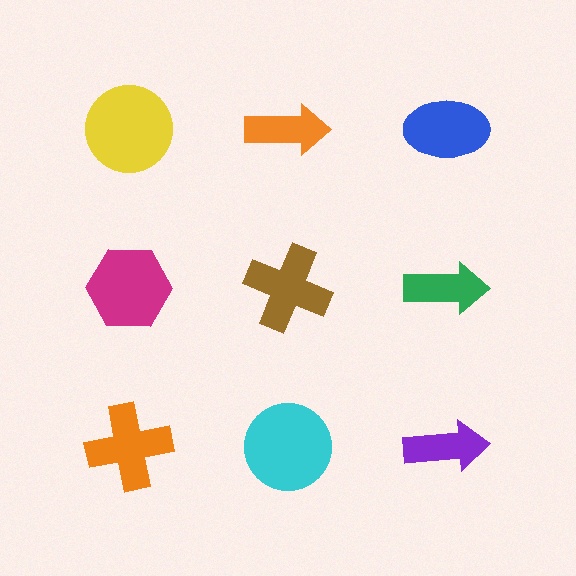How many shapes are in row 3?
3 shapes.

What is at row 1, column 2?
An orange arrow.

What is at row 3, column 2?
A cyan circle.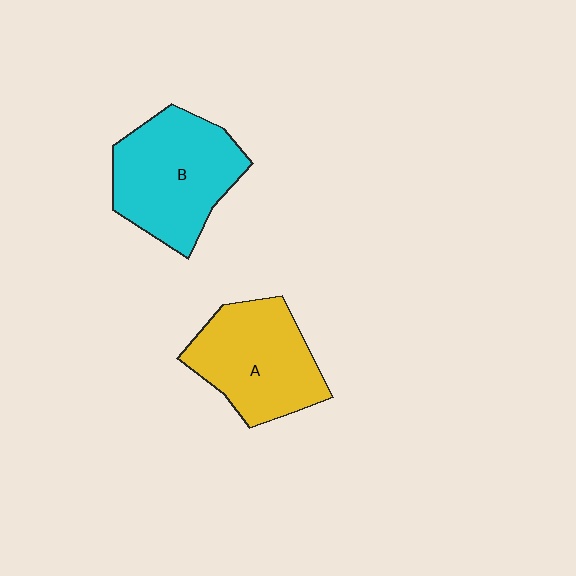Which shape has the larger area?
Shape B (cyan).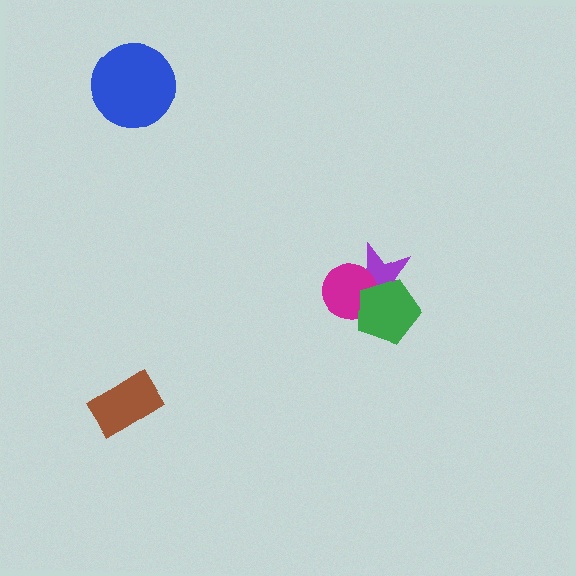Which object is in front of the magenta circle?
The green pentagon is in front of the magenta circle.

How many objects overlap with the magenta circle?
2 objects overlap with the magenta circle.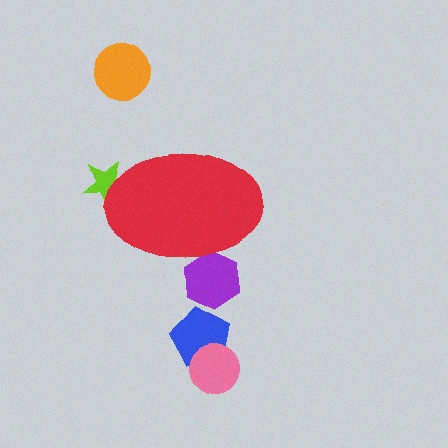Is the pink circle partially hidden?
No, the pink circle is fully visible.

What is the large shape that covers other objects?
A red ellipse.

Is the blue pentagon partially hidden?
No, the blue pentagon is fully visible.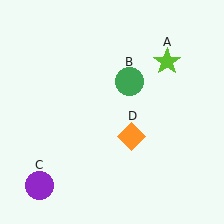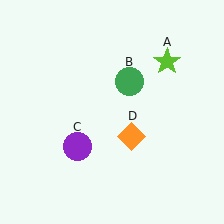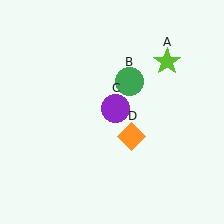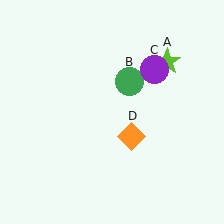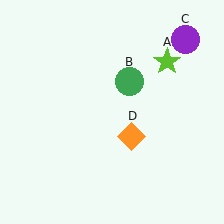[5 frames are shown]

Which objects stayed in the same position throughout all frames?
Lime star (object A) and green circle (object B) and orange diamond (object D) remained stationary.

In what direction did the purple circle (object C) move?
The purple circle (object C) moved up and to the right.